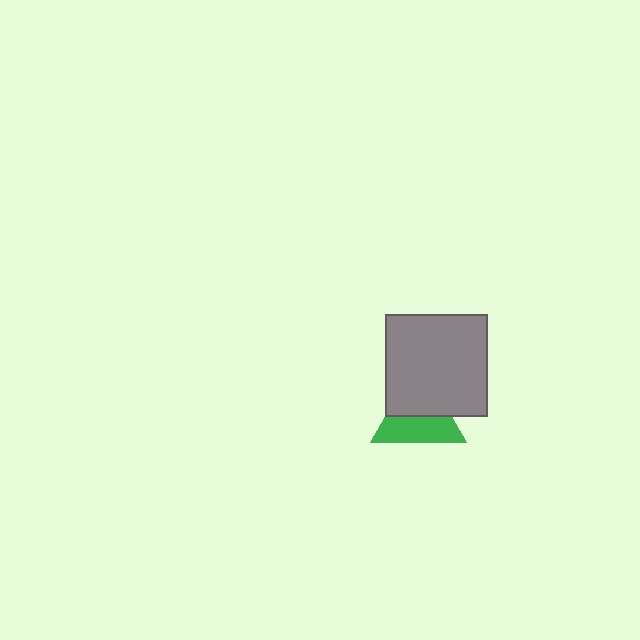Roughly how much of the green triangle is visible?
About half of it is visible (roughly 52%).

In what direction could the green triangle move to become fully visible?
The green triangle could move down. That would shift it out from behind the gray square entirely.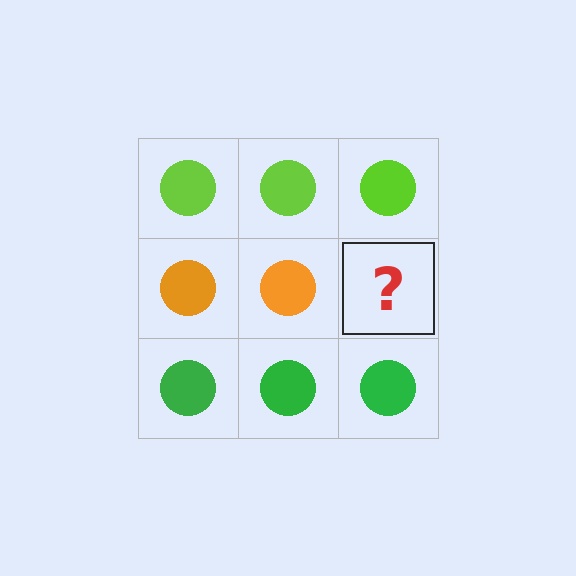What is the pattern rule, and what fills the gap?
The rule is that each row has a consistent color. The gap should be filled with an orange circle.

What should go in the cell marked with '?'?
The missing cell should contain an orange circle.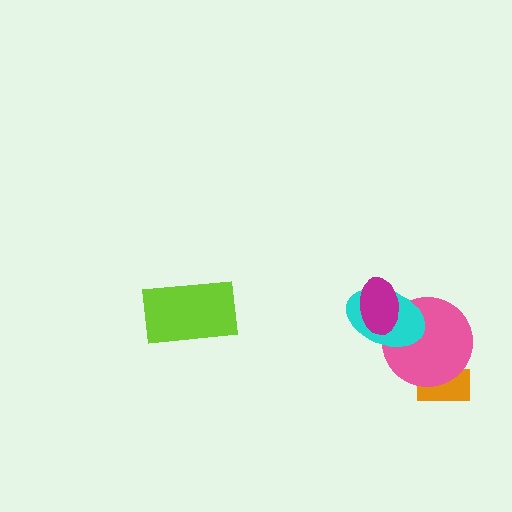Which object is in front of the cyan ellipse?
The magenta ellipse is in front of the cyan ellipse.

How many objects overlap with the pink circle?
3 objects overlap with the pink circle.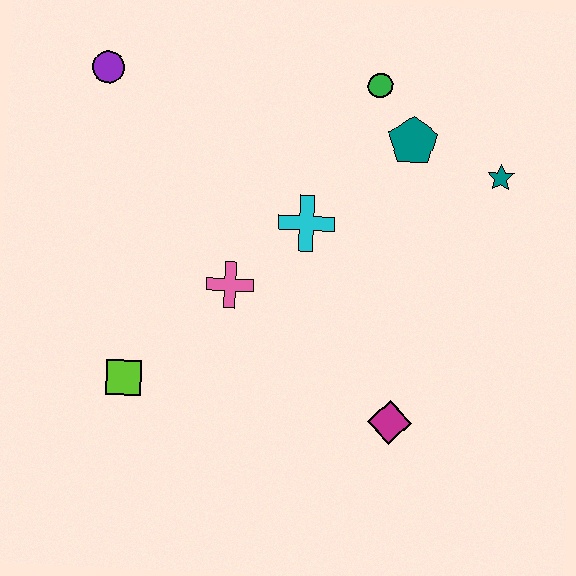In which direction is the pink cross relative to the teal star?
The pink cross is to the left of the teal star.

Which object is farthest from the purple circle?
The magenta diamond is farthest from the purple circle.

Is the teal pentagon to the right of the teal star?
No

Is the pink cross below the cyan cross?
Yes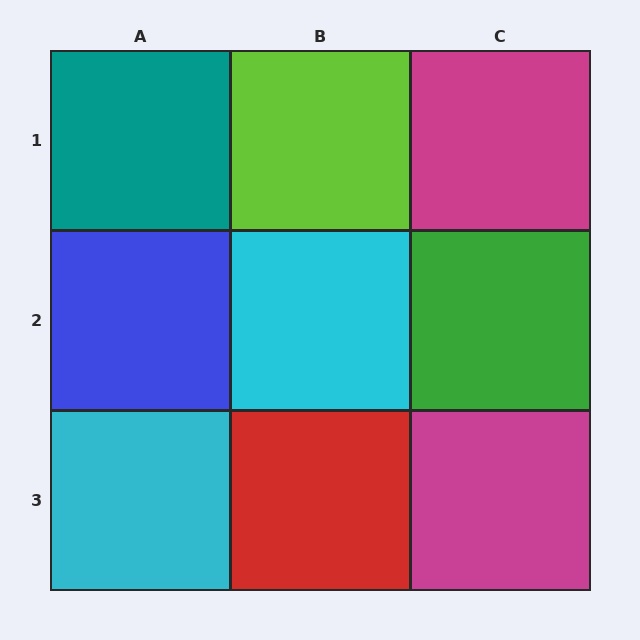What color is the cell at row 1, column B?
Lime.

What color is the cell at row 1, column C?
Magenta.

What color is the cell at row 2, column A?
Blue.